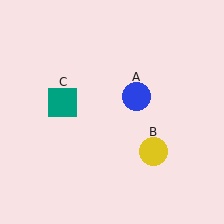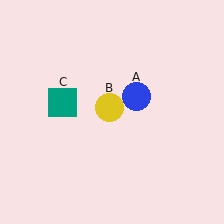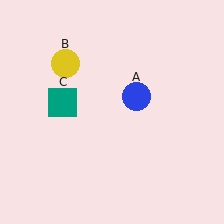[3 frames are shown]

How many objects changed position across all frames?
1 object changed position: yellow circle (object B).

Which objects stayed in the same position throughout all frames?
Blue circle (object A) and teal square (object C) remained stationary.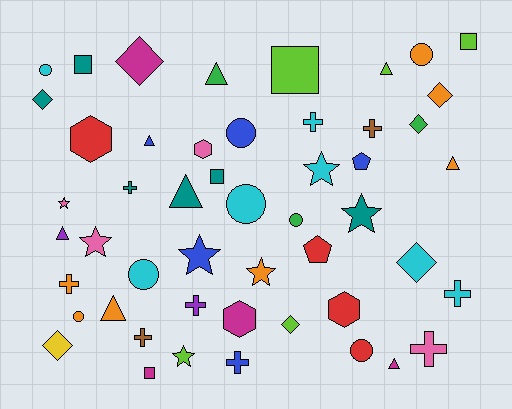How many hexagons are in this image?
There are 4 hexagons.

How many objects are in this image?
There are 50 objects.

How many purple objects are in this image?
There are 2 purple objects.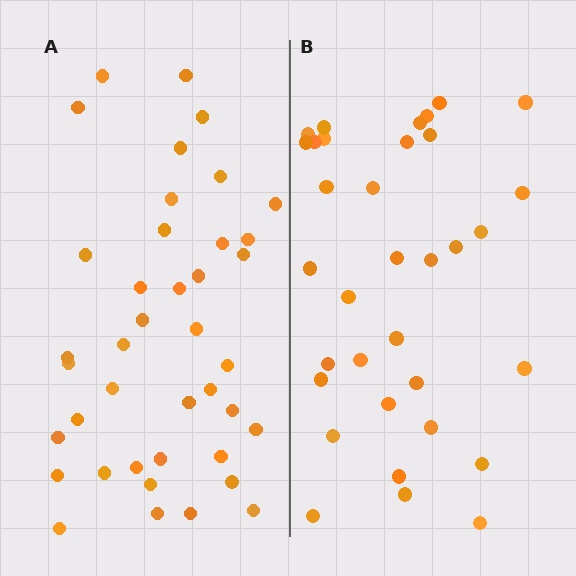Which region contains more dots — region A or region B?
Region A (the left region) has more dots.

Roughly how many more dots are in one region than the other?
Region A has about 6 more dots than region B.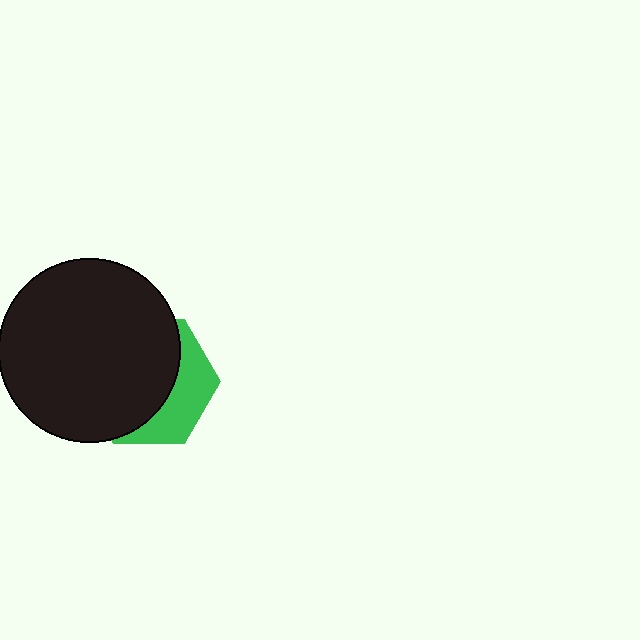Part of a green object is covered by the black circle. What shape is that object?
It is a hexagon.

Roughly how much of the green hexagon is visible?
A small part of it is visible (roughly 34%).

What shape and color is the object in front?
The object in front is a black circle.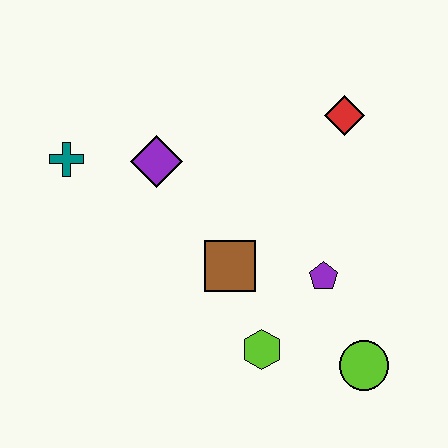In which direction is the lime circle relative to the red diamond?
The lime circle is below the red diamond.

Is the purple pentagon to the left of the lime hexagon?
No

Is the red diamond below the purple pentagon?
No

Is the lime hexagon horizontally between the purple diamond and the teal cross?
No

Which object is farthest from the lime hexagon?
The teal cross is farthest from the lime hexagon.